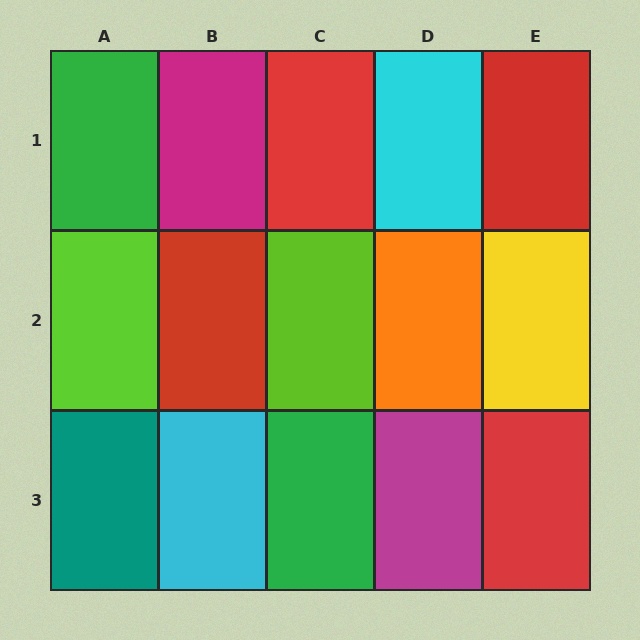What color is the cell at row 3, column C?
Green.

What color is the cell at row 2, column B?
Red.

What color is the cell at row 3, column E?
Red.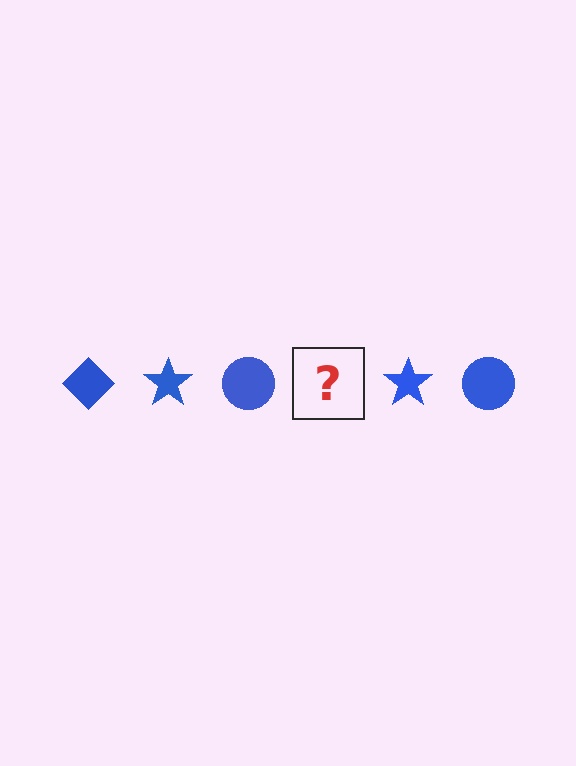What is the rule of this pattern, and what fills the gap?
The rule is that the pattern cycles through diamond, star, circle shapes in blue. The gap should be filled with a blue diamond.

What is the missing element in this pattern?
The missing element is a blue diamond.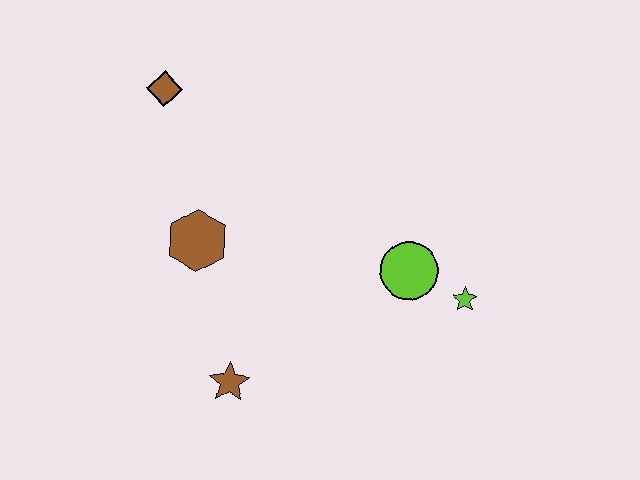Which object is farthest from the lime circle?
The brown diamond is farthest from the lime circle.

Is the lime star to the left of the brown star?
No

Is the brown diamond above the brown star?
Yes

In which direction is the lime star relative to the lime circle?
The lime star is to the right of the lime circle.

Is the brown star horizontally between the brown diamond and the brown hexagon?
No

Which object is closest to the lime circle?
The lime star is closest to the lime circle.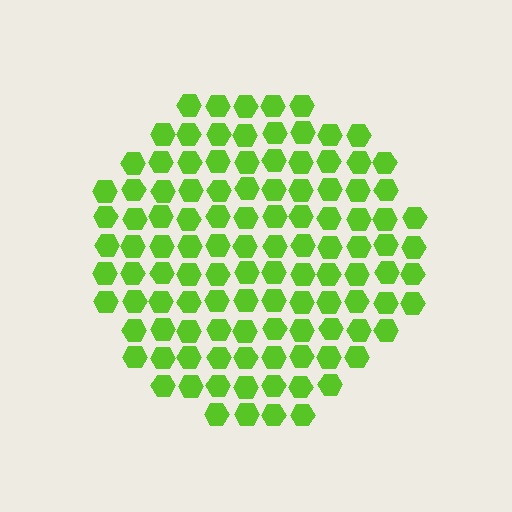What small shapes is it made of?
It is made of small hexagons.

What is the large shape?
The large shape is a circle.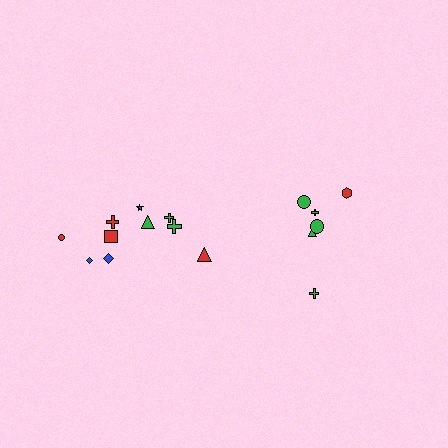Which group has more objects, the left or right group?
The left group.